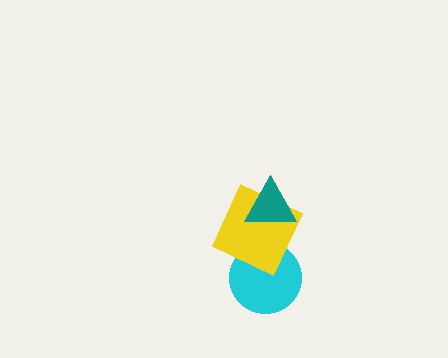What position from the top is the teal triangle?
The teal triangle is 1st from the top.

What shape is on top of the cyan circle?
The yellow square is on top of the cyan circle.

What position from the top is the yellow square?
The yellow square is 2nd from the top.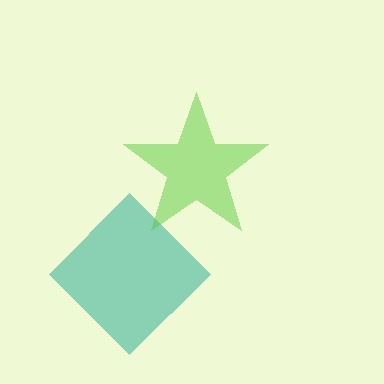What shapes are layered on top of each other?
The layered shapes are: a teal diamond, a lime star.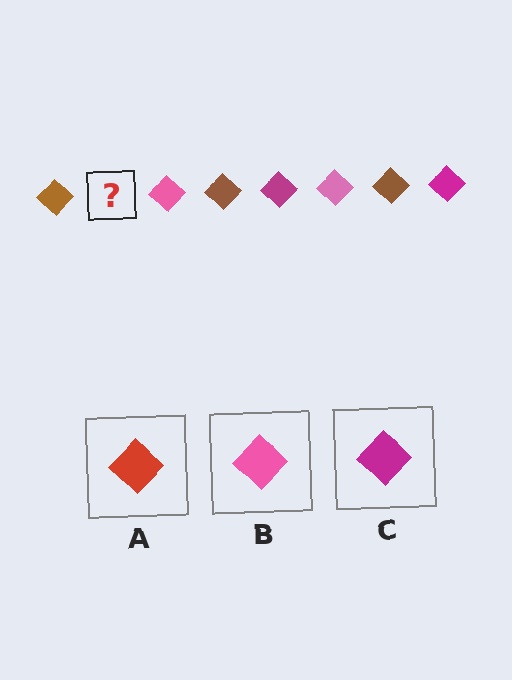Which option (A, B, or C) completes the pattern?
C.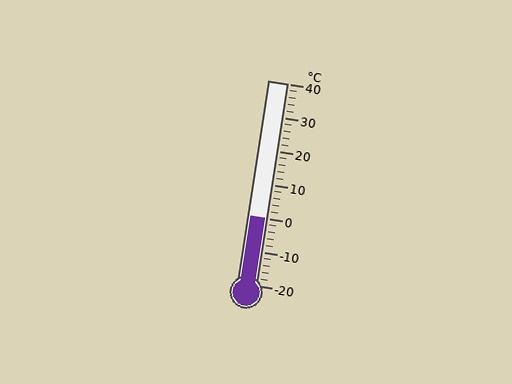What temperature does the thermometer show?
The thermometer shows approximately 0°C.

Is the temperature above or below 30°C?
The temperature is below 30°C.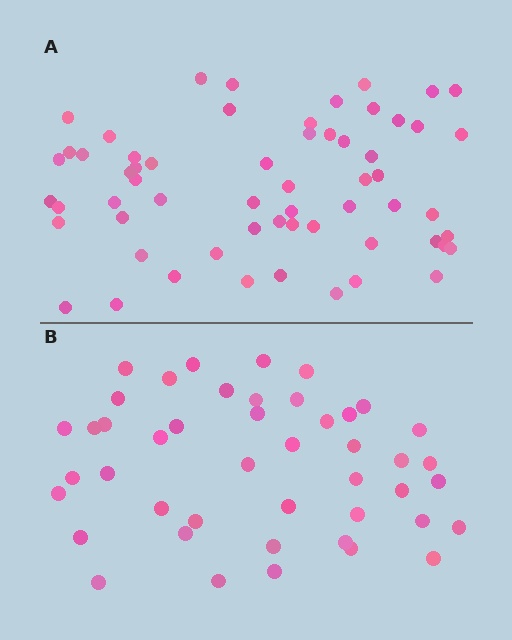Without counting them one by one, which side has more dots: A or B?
Region A (the top region) has more dots.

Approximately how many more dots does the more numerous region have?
Region A has approximately 15 more dots than region B.